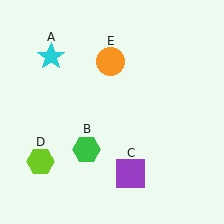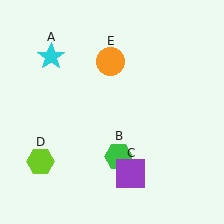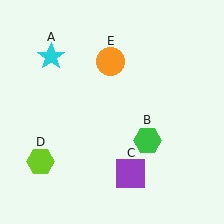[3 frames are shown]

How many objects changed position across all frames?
1 object changed position: green hexagon (object B).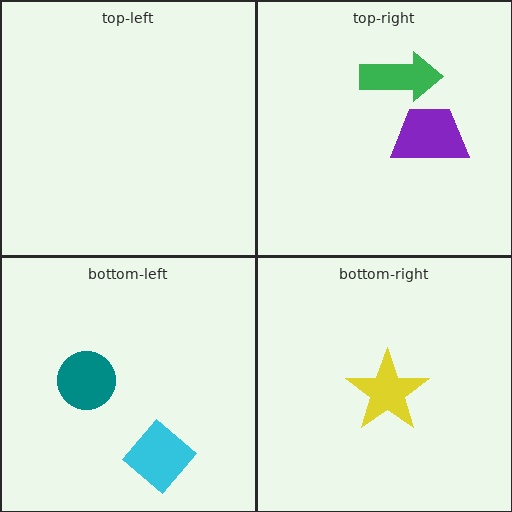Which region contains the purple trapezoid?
The top-right region.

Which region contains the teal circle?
The bottom-left region.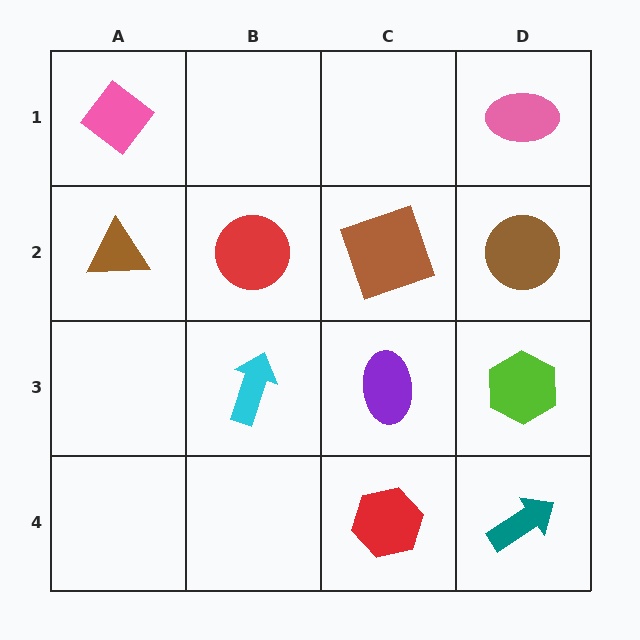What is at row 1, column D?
A pink ellipse.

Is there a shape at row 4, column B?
No, that cell is empty.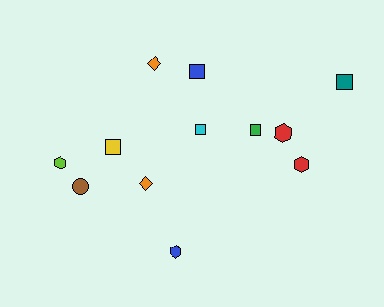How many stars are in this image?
There are no stars.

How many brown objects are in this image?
There is 1 brown object.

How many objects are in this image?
There are 12 objects.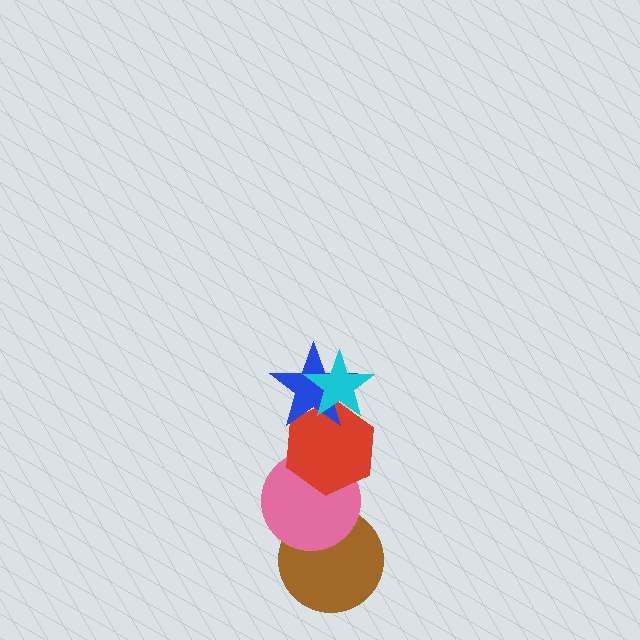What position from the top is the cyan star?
The cyan star is 1st from the top.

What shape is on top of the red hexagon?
The blue star is on top of the red hexagon.